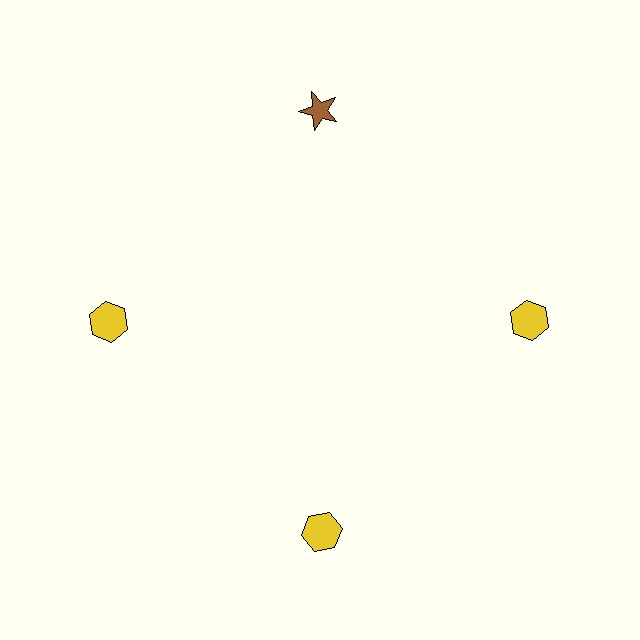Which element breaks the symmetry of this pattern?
The brown star at roughly the 12 o'clock position breaks the symmetry. All other shapes are yellow hexagons.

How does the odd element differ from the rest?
It differs in both color (brown instead of yellow) and shape (star instead of hexagon).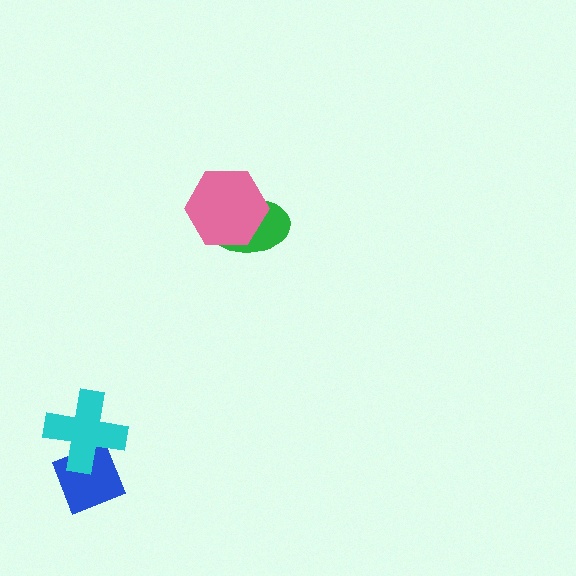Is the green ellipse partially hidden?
Yes, it is partially covered by another shape.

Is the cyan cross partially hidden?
No, no other shape covers it.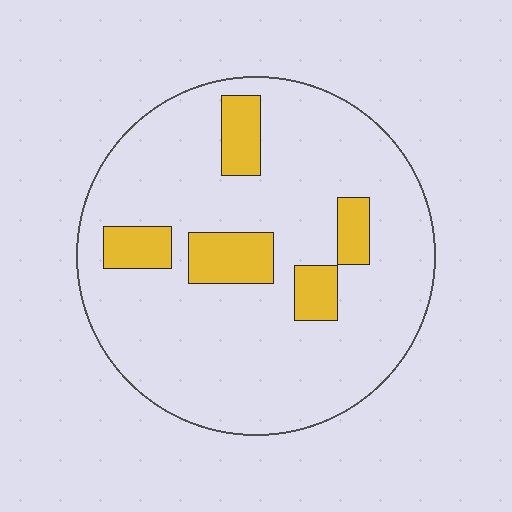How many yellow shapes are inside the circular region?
5.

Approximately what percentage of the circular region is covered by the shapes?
Approximately 15%.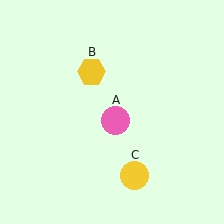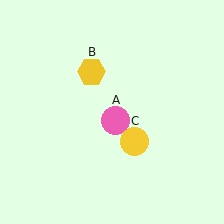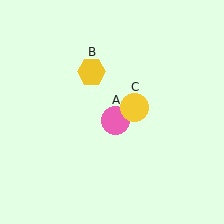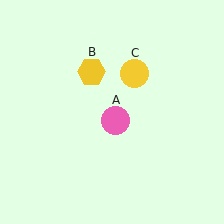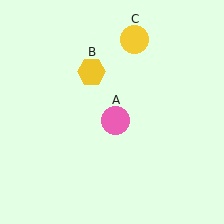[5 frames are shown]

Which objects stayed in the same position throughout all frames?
Pink circle (object A) and yellow hexagon (object B) remained stationary.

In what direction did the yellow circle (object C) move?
The yellow circle (object C) moved up.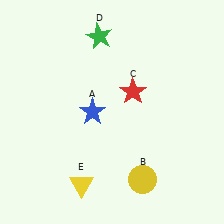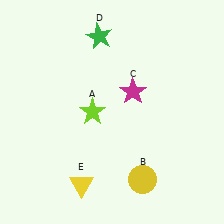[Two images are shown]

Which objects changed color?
A changed from blue to lime. C changed from red to magenta.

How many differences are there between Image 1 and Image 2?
There are 2 differences between the two images.